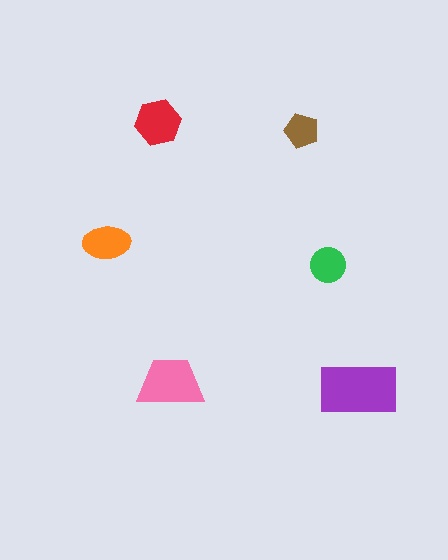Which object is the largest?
The purple rectangle.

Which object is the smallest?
The brown pentagon.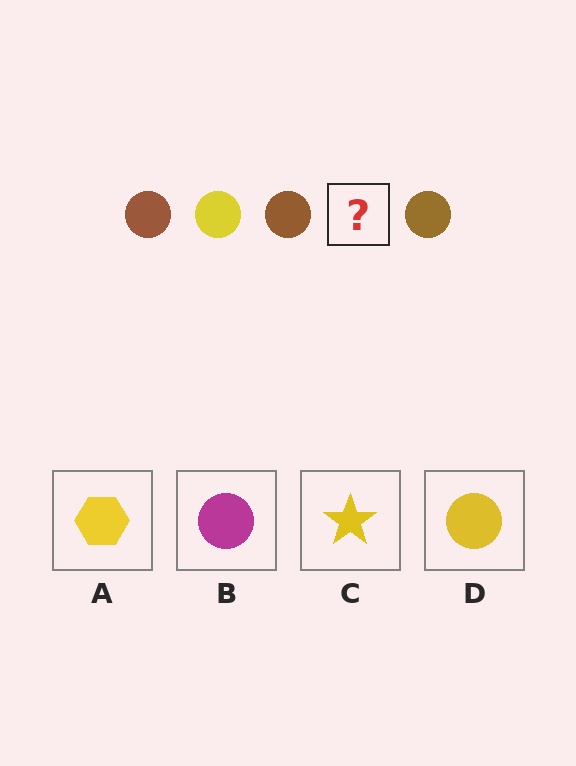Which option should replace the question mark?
Option D.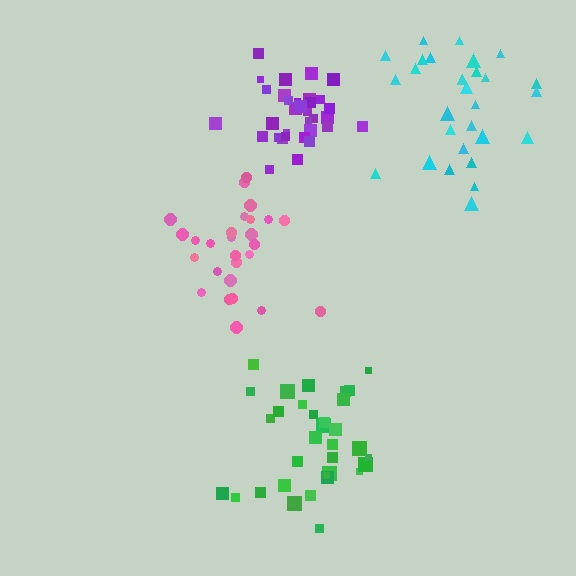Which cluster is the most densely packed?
Purple.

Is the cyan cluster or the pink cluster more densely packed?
Pink.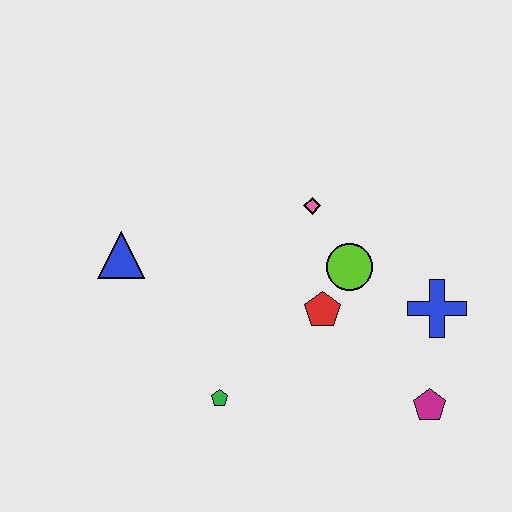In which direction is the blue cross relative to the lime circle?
The blue cross is to the right of the lime circle.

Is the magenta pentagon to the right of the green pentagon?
Yes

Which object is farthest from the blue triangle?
The magenta pentagon is farthest from the blue triangle.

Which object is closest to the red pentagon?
The lime circle is closest to the red pentagon.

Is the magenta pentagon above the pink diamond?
No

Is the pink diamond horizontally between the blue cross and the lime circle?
No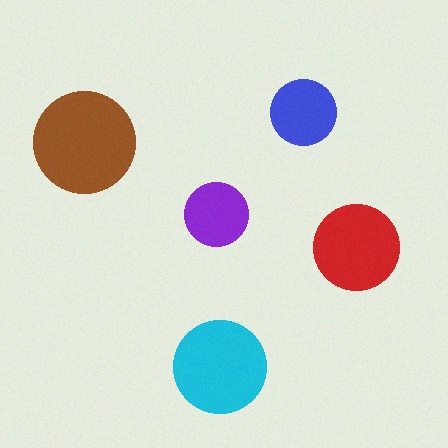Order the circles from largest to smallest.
the brown one, the cyan one, the red one, the blue one, the purple one.